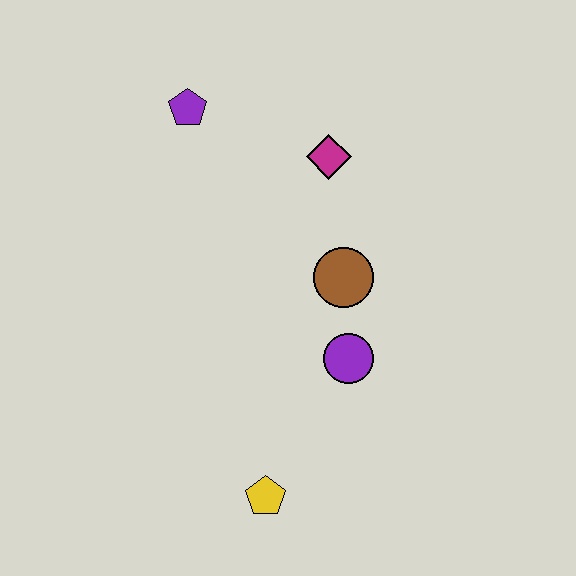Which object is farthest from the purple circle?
The purple pentagon is farthest from the purple circle.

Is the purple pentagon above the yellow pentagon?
Yes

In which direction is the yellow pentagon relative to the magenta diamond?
The yellow pentagon is below the magenta diamond.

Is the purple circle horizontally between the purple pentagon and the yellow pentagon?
No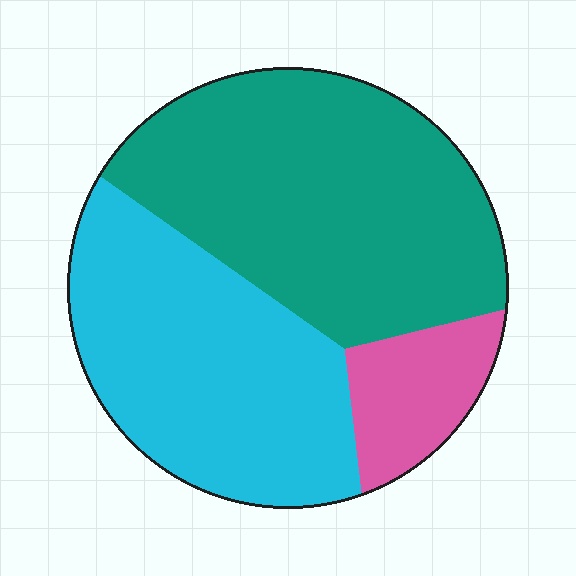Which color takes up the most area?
Teal, at roughly 50%.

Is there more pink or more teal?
Teal.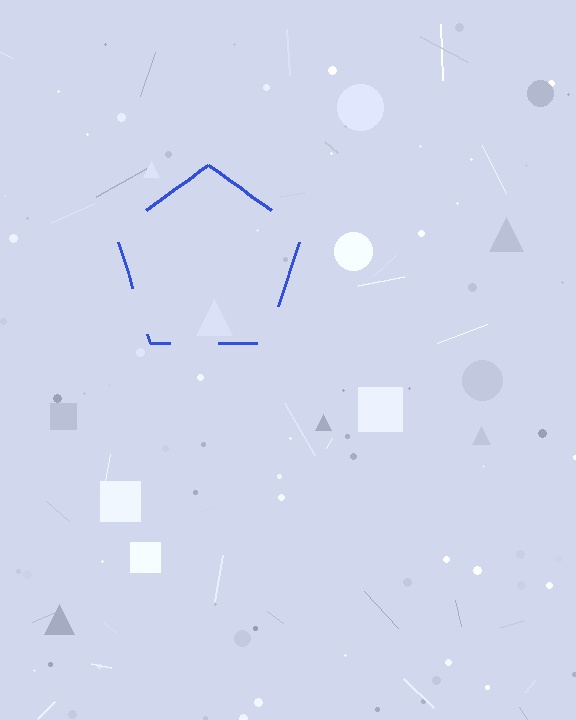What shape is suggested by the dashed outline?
The dashed outline suggests a pentagon.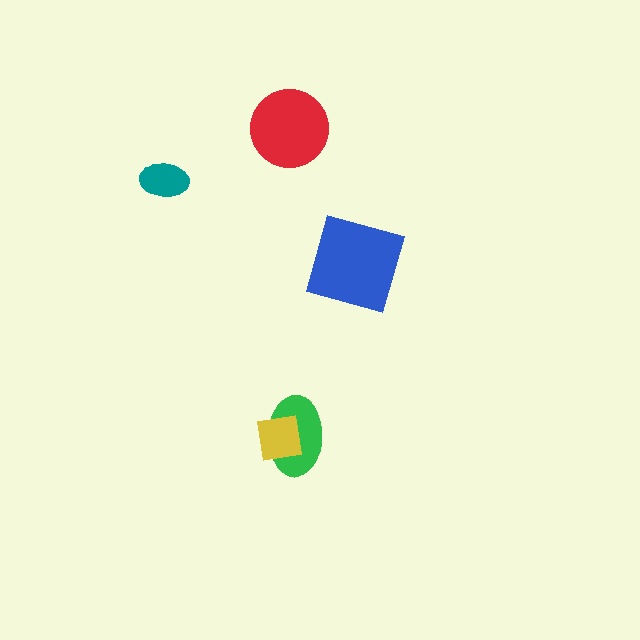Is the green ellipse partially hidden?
Yes, it is partially covered by another shape.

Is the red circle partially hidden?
No, no other shape covers it.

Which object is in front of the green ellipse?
The yellow square is in front of the green ellipse.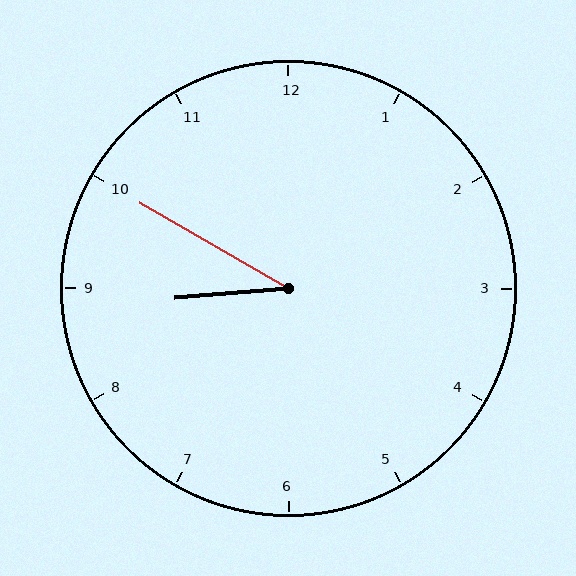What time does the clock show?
8:50.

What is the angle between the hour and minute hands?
Approximately 35 degrees.